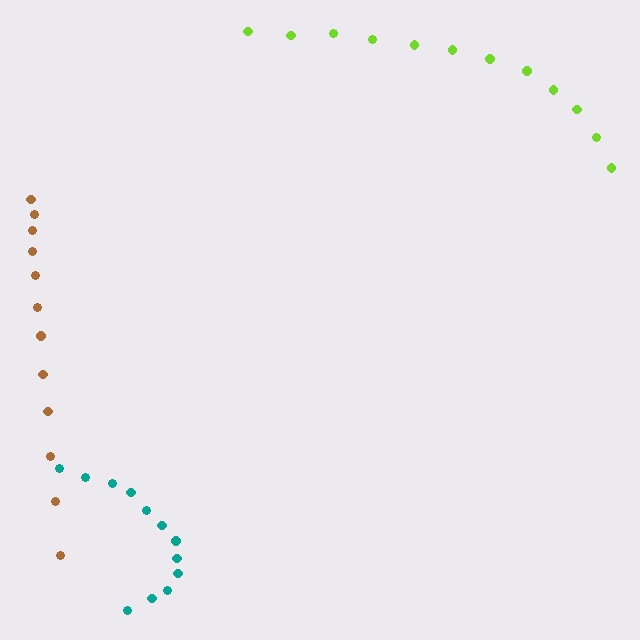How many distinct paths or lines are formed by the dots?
There are 3 distinct paths.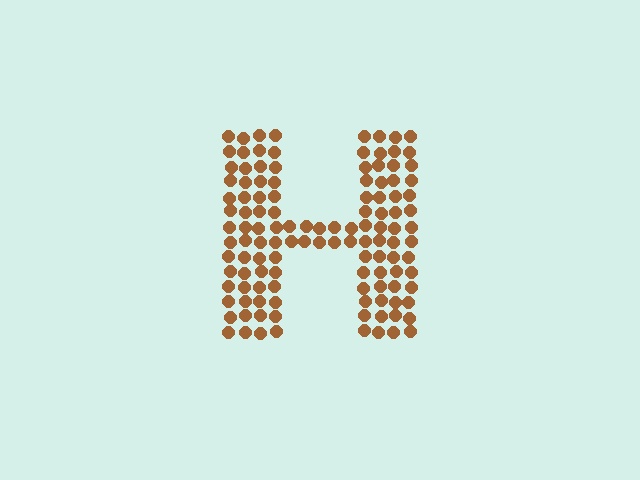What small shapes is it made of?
It is made of small circles.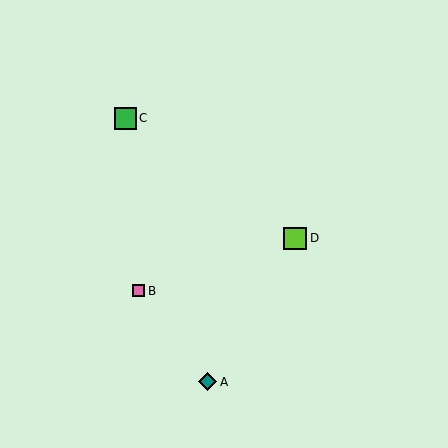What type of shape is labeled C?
Shape C is a green square.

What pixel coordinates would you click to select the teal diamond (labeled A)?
Click at (208, 382) to select the teal diamond A.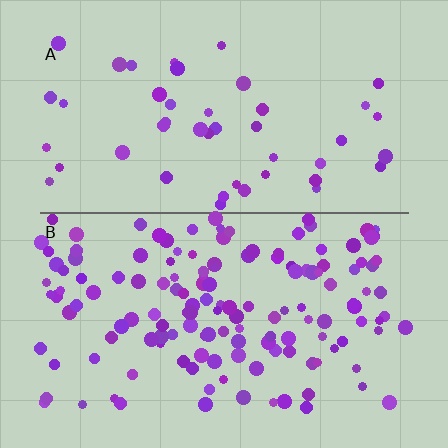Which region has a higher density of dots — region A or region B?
B (the bottom).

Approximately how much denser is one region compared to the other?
Approximately 3.2× — region B over region A.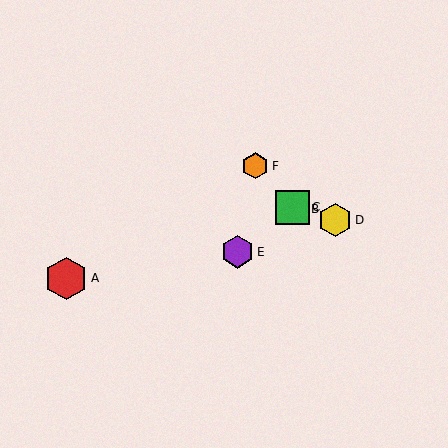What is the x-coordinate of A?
Object A is at x≈66.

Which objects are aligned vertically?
Objects B, C are aligned vertically.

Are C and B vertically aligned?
Yes, both are at x≈293.